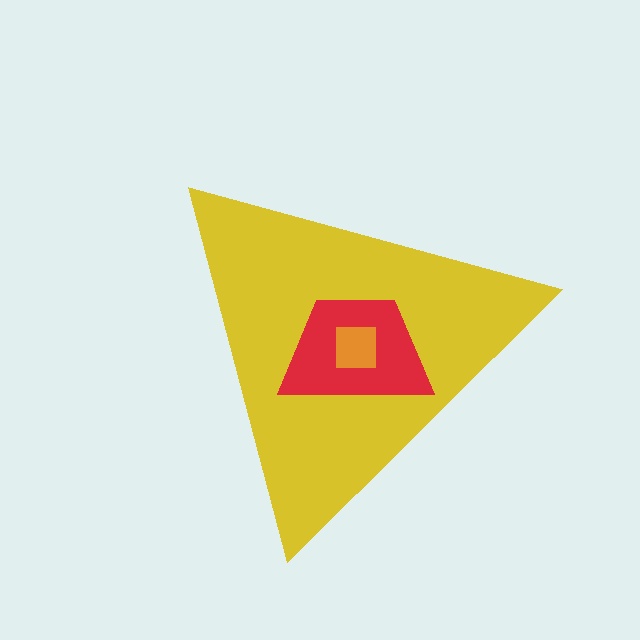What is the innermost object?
The orange square.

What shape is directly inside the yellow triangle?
The red trapezoid.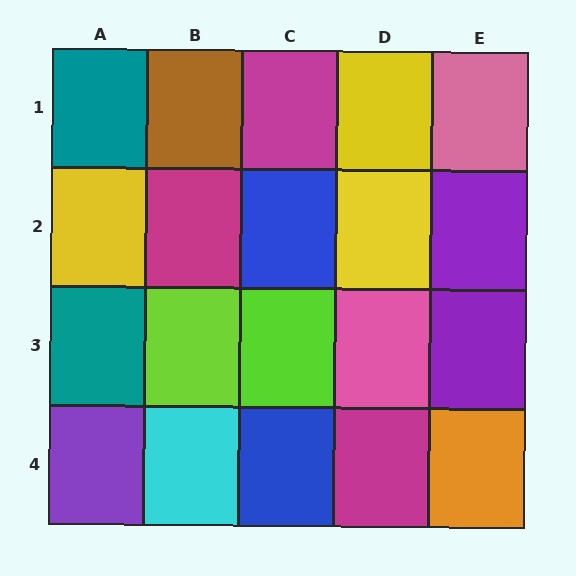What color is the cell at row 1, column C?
Magenta.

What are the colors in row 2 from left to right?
Yellow, magenta, blue, yellow, purple.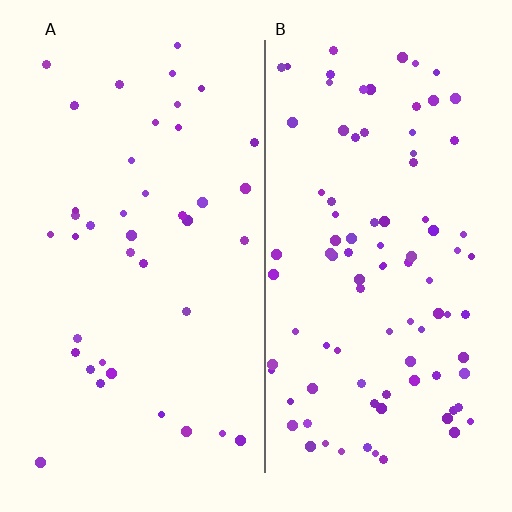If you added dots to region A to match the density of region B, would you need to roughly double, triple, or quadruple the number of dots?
Approximately double.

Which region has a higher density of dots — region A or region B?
B (the right).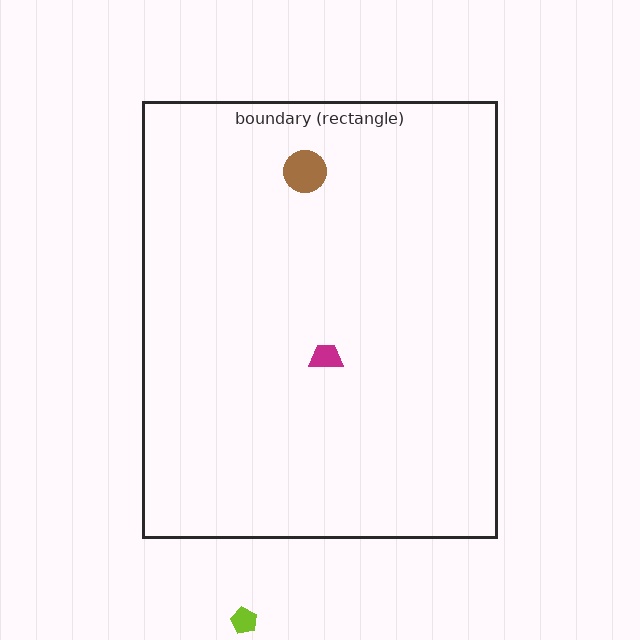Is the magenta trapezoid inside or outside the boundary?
Inside.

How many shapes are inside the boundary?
2 inside, 1 outside.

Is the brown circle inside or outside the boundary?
Inside.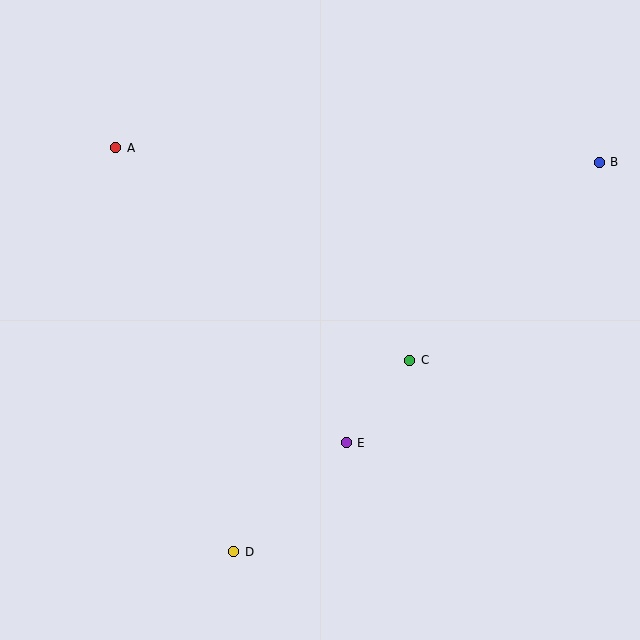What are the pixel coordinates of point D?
Point D is at (234, 552).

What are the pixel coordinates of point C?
Point C is at (410, 360).